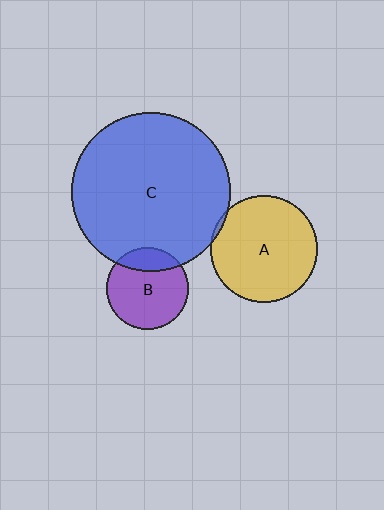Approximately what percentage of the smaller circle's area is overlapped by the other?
Approximately 20%.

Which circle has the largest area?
Circle C (blue).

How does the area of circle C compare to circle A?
Approximately 2.2 times.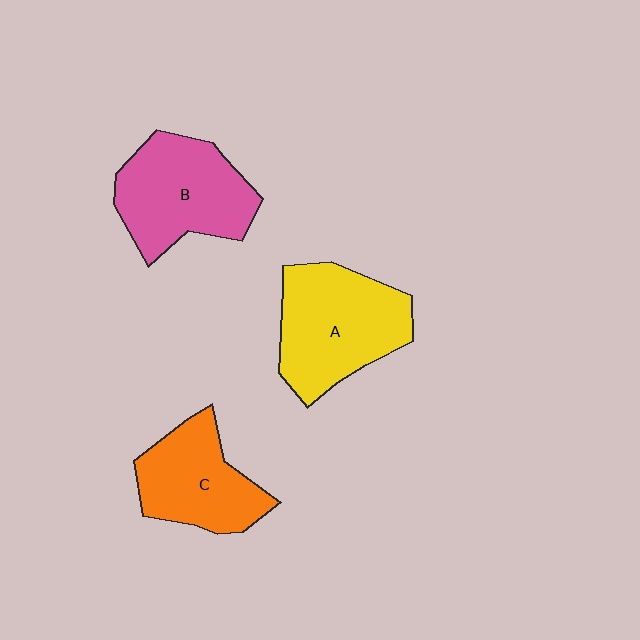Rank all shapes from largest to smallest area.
From largest to smallest: A (yellow), B (pink), C (orange).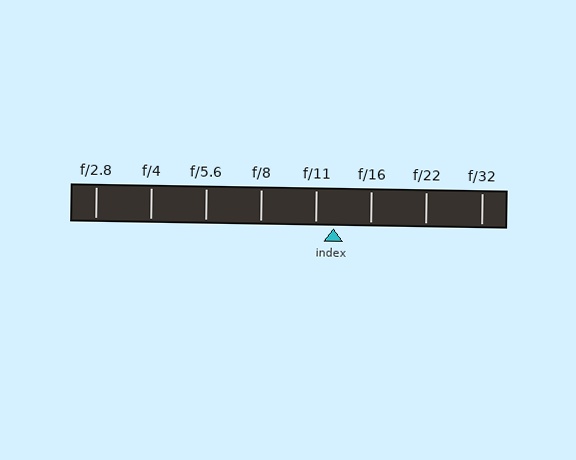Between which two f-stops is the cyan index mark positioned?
The index mark is between f/11 and f/16.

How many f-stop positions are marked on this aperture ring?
There are 8 f-stop positions marked.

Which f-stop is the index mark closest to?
The index mark is closest to f/11.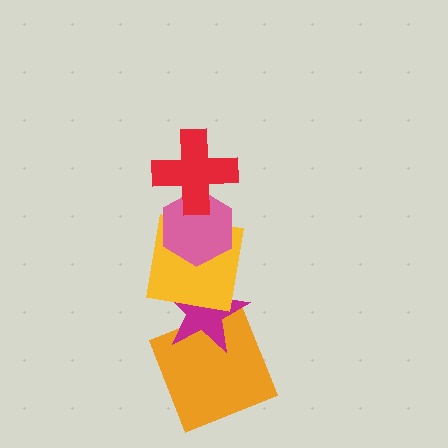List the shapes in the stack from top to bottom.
From top to bottom: the red cross, the pink hexagon, the yellow square, the magenta star, the orange square.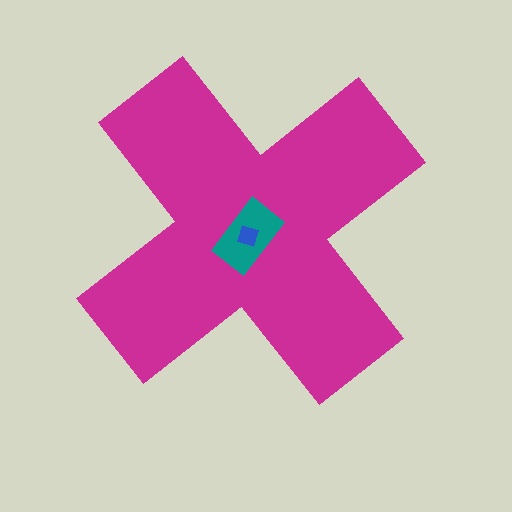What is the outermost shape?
The magenta cross.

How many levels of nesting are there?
3.